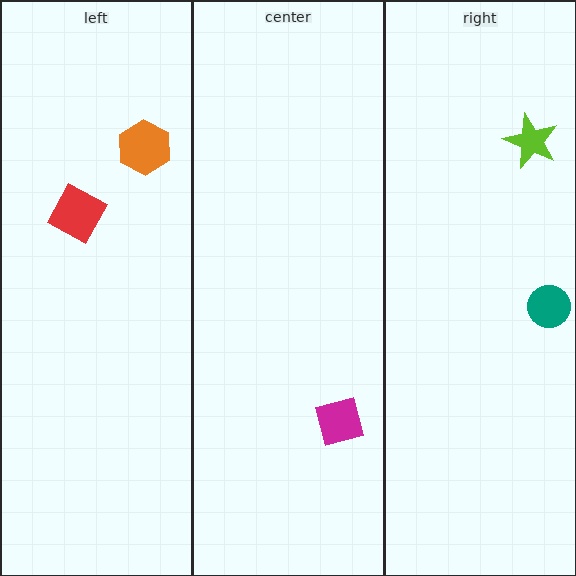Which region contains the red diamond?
The left region.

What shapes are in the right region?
The teal circle, the lime star.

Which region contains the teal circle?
The right region.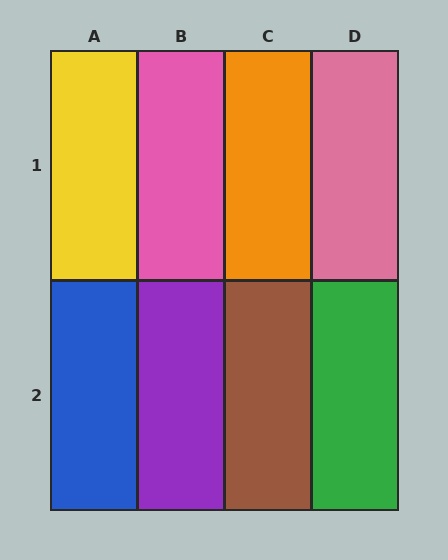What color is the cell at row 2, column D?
Green.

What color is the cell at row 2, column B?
Purple.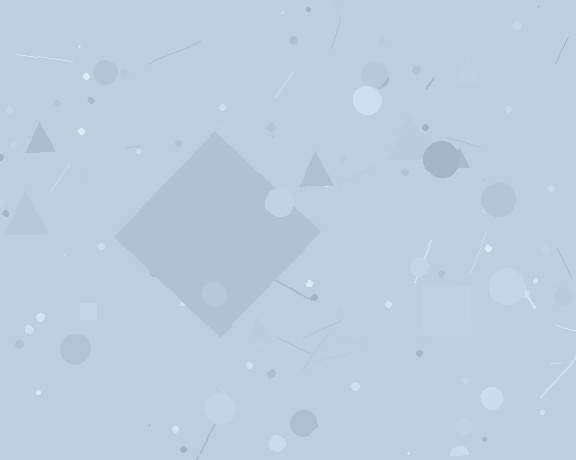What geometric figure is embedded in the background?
A diamond is embedded in the background.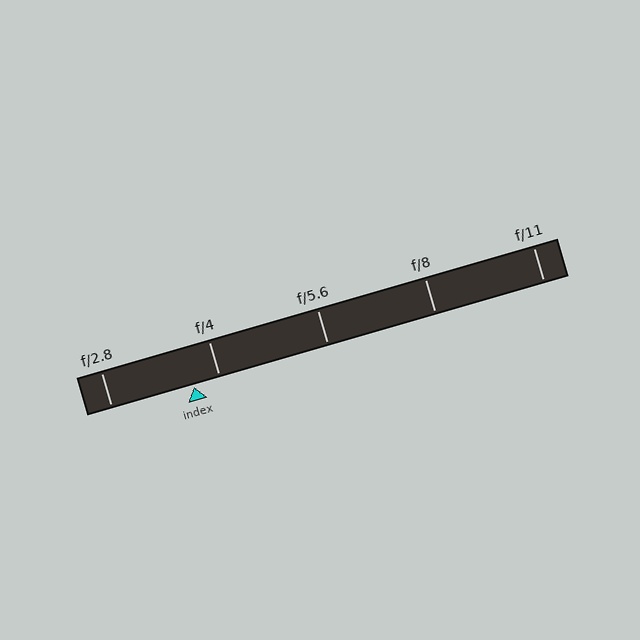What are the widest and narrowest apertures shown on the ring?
The widest aperture shown is f/2.8 and the narrowest is f/11.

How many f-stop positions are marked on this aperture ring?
There are 5 f-stop positions marked.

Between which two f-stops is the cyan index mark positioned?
The index mark is between f/2.8 and f/4.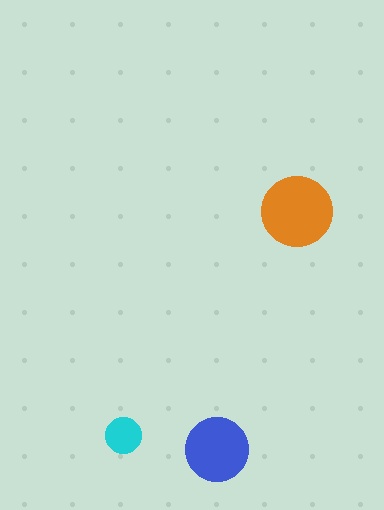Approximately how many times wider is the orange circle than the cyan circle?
About 2 times wider.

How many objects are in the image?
There are 3 objects in the image.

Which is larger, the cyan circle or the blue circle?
The blue one.